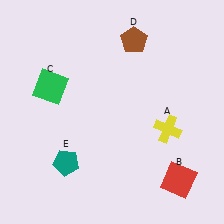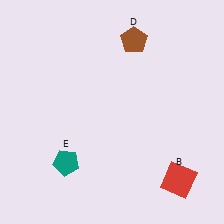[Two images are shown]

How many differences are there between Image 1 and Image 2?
There are 2 differences between the two images.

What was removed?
The green square (C), the yellow cross (A) were removed in Image 2.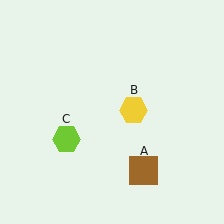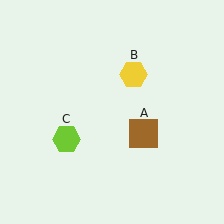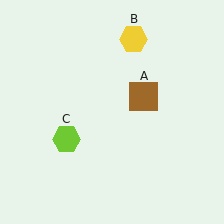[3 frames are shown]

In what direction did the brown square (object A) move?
The brown square (object A) moved up.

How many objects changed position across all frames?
2 objects changed position: brown square (object A), yellow hexagon (object B).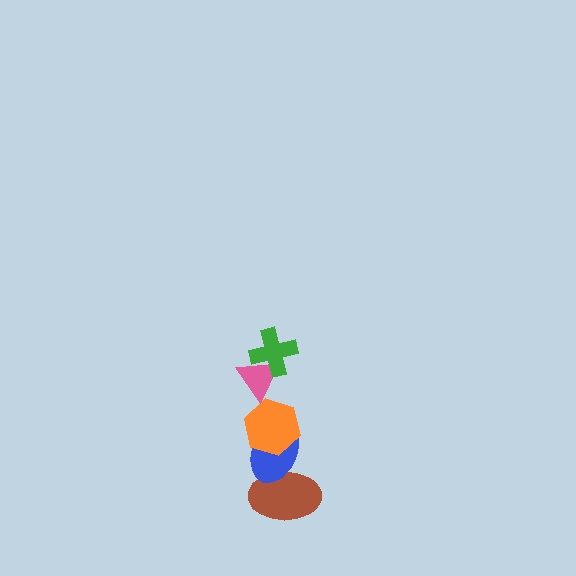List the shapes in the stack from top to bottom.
From top to bottom: the green cross, the pink triangle, the orange hexagon, the blue ellipse, the brown ellipse.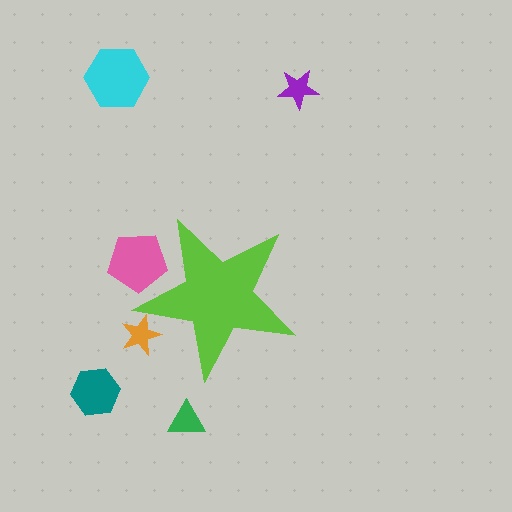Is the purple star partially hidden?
No, the purple star is fully visible.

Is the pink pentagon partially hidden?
Yes, the pink pentagon is partially hidden behind the lime star.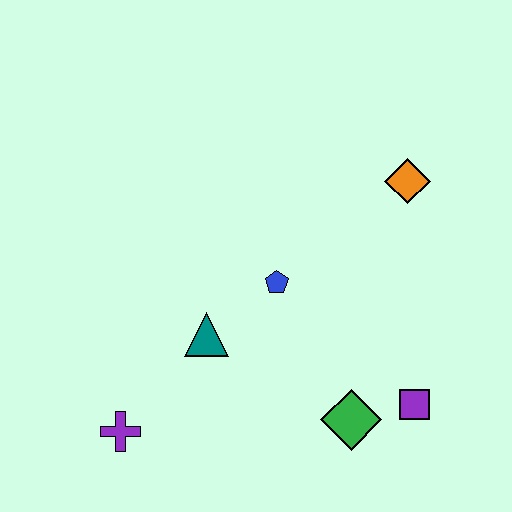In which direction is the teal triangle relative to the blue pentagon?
The teal triangle is to the left of the blue pentagon.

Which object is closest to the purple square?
The green diamond is closest to the purple square.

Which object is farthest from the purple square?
The purple cross is farthest from the purple square.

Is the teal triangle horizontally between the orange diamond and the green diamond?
No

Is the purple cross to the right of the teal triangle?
No